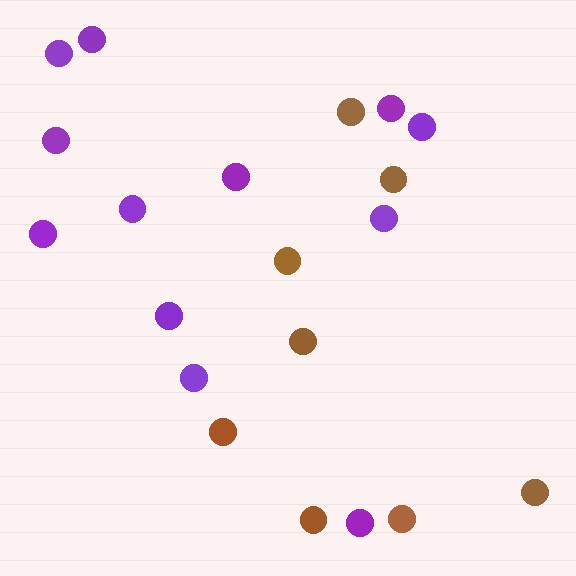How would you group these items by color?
There are 2 groups: one group of brown circles (8) and one group of purple circles (12).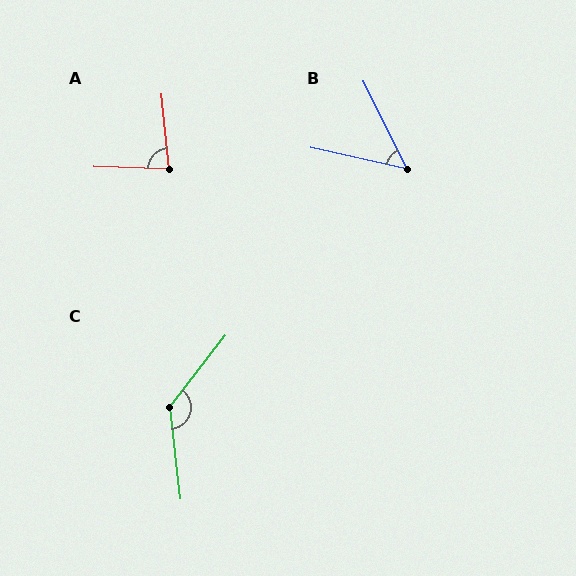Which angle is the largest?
C, at approximately 136 degrees.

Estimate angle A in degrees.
Approximately 83 degrees.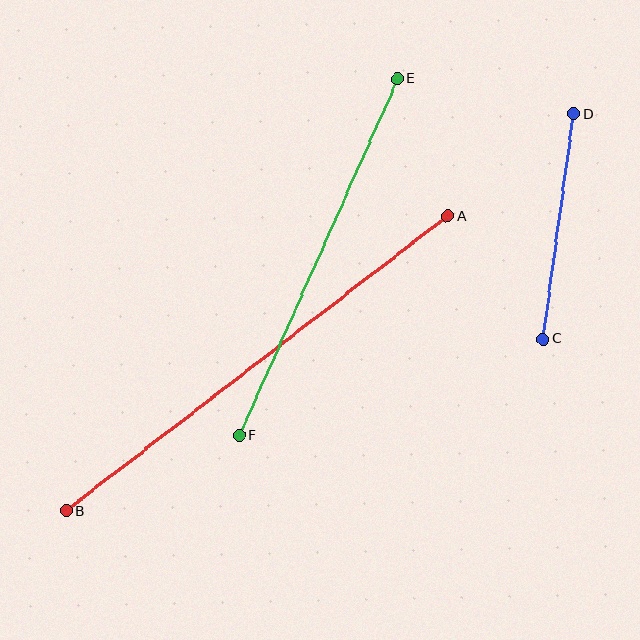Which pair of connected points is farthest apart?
Points A and B are farthest apart.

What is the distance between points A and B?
The distance is approximately 483 pixels.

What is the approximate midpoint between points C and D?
The midpoint is at approximately (558, 226) pixels.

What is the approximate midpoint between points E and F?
The midpoint is at approximately (318, 257) pixels.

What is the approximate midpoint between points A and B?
The midpoint is at approximately (257, 363) pixels.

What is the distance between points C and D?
The distance is approximately 227 pixels.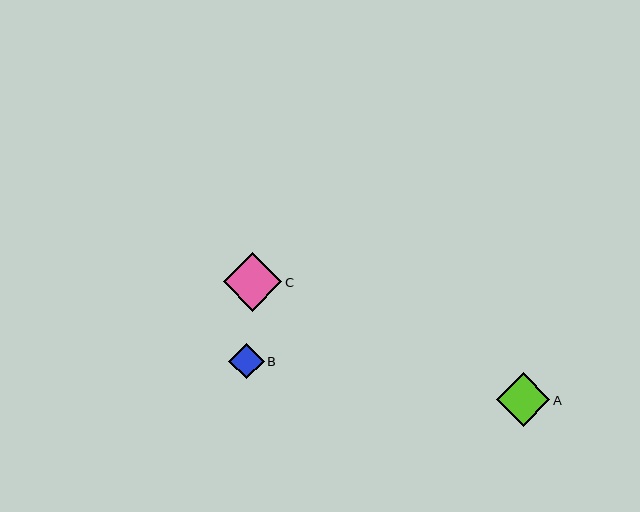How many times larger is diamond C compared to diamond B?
Diamond C is approximately 1.6 times the size of diamond B.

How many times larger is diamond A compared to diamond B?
Diamond A is approximately 1.5 times the size of diamond B.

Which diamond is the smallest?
Diamond B is the smallest with a size of approximately 36 pixels.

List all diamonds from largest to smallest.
From largest to smallest: C, A, B.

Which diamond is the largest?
Diamond C is the largest with a size of approximately 58 pixels.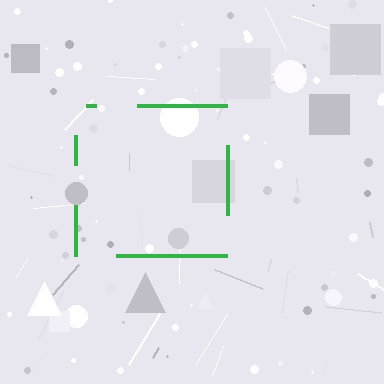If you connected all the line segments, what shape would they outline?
They would outline a square.